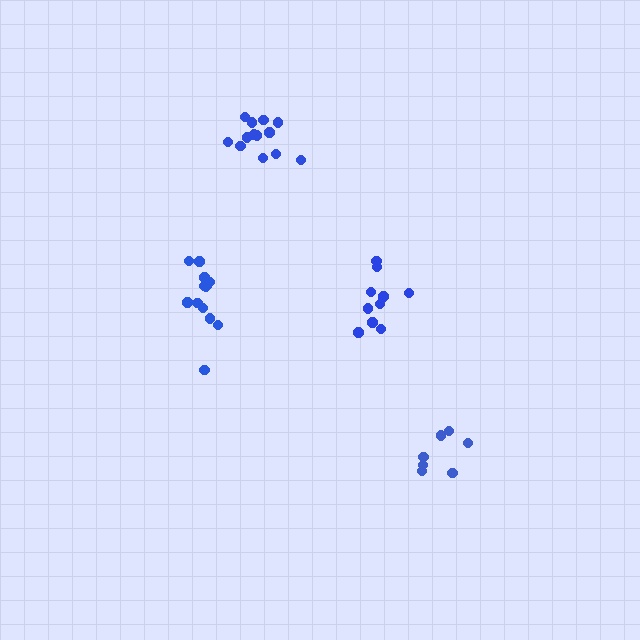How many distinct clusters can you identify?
There are 4 distinct clusters.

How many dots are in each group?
Group 1: 13 dots, Group 2: 10 dots, Group 3: 13 dots, Group 4: 7 dots (43 total).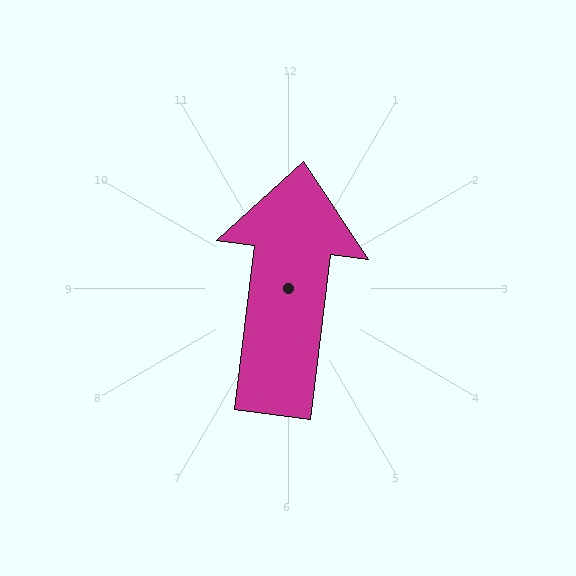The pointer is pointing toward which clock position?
Roughly 12 o'clock.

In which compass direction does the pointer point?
North.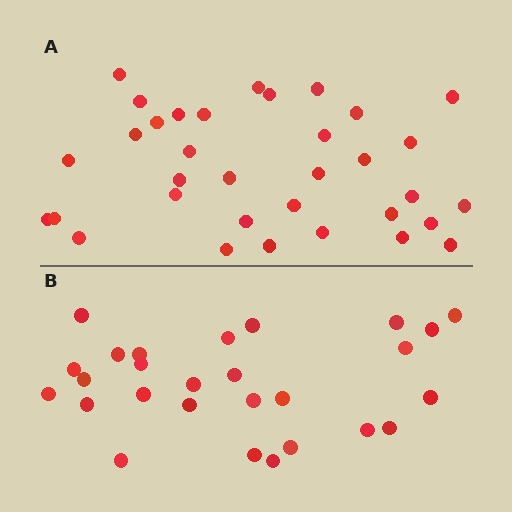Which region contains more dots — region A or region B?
Region A (the top region) has more dots.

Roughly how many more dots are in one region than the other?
Region A has roughly 8 or so more dots than region B.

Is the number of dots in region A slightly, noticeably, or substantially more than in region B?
Region A has noticeably more, but not dramatically so. The ratio is roughly 1.3 to 1.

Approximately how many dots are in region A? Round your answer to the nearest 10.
About 30 dots. (The exact count is 34, which rounds to 30.)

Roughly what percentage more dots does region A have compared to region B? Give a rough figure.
About 25% more.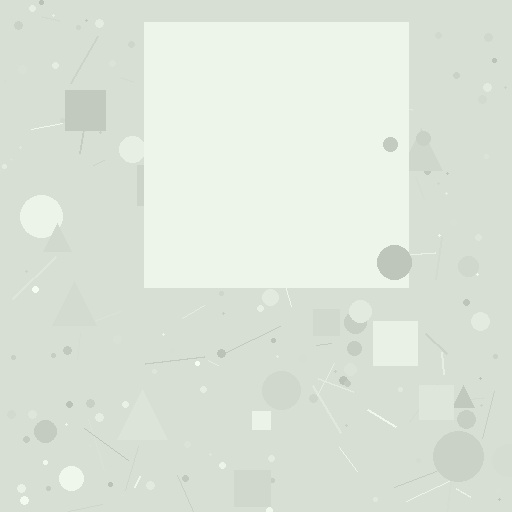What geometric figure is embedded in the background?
A square is embedded in the background.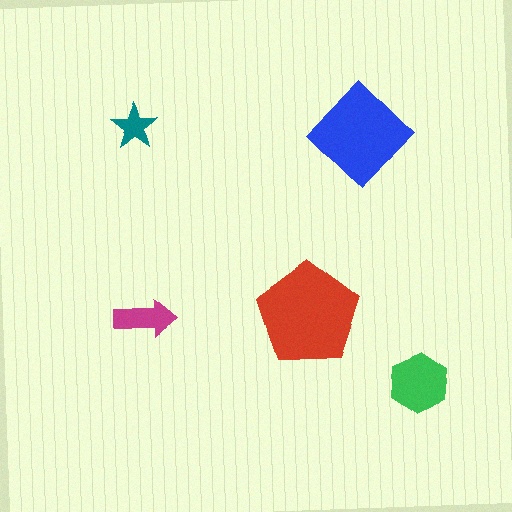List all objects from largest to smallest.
The red pentagon, the blue diamond, the green hexagon, the magenta arrow, the teal star.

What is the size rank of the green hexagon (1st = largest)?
3rd.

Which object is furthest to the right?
The green hexagon is rightmost.